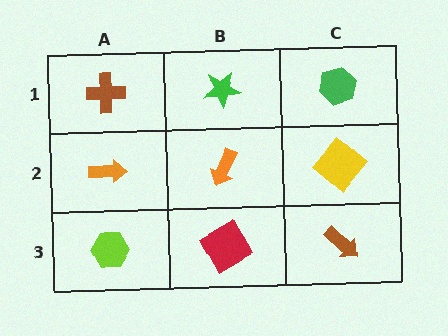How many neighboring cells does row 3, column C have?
2.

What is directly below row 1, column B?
An orange arrow.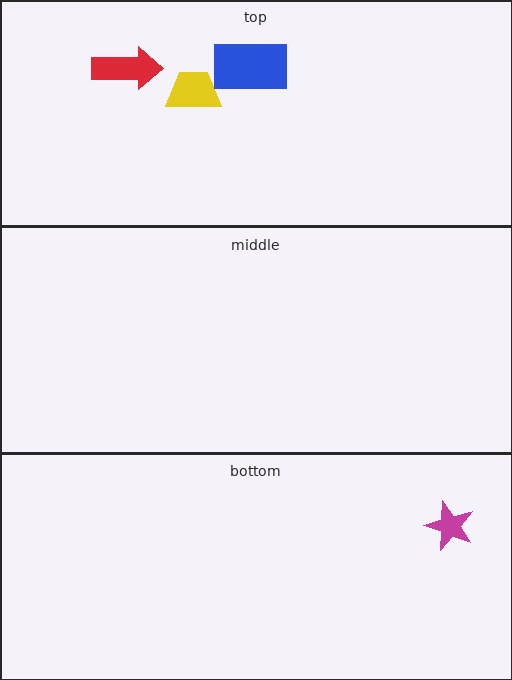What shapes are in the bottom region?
The magenta star.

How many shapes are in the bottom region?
1.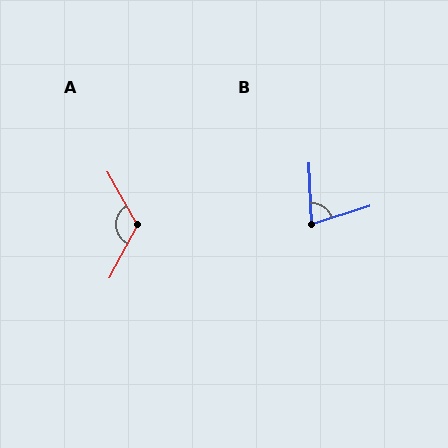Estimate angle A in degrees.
Approximately 123 degrees.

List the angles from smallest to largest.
B (75°), A (123°).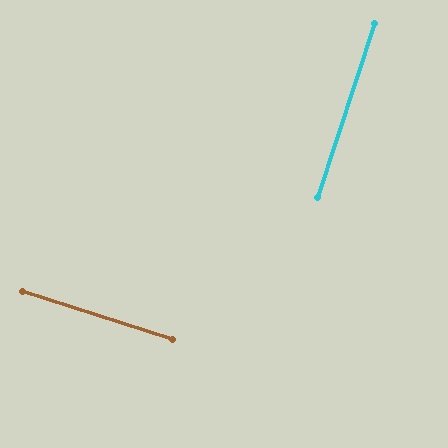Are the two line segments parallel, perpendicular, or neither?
Perpendicular — they meet at approximately 89°.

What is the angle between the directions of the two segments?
Approximately 89 degrees.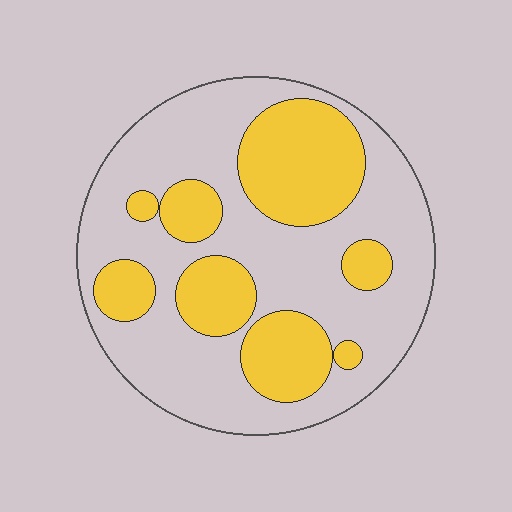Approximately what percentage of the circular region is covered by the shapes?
Approximately 35%.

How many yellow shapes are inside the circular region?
8.